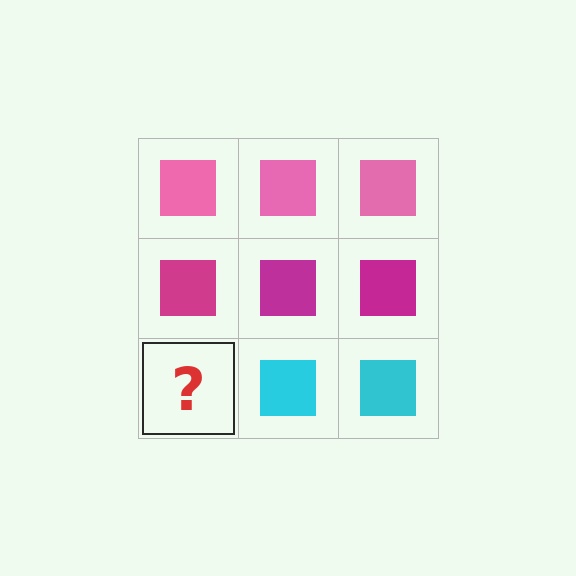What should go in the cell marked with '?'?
The missing cell should contain a cyan square.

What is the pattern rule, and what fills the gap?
The rule is that each row has a consistent color. The gap should be filled with a cyan square.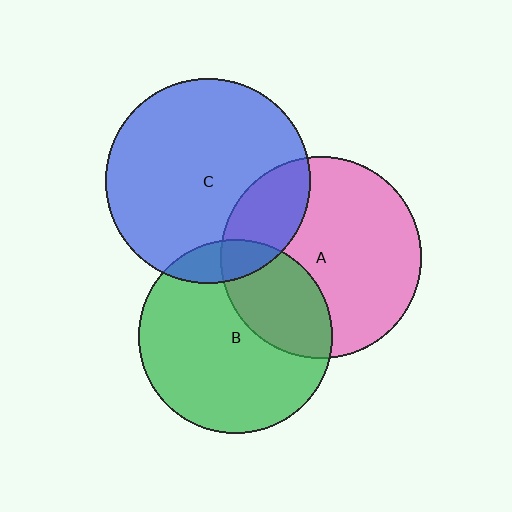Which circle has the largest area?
Circle C (blue).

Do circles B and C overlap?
Yes.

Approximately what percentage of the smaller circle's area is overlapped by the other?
Approximately 10%.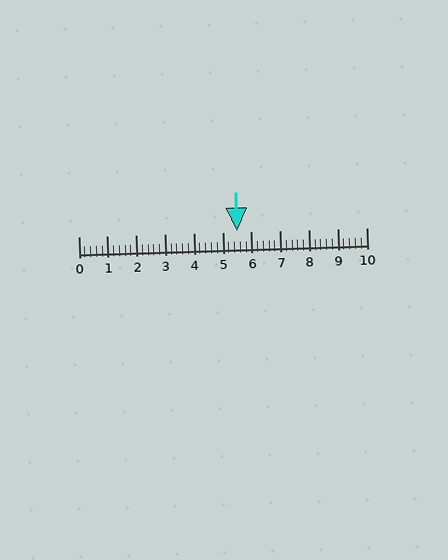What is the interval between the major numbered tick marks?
The major tick marks are spaced 1 units apart.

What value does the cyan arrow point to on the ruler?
The cyan arrow points to approximately 5.5.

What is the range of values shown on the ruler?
The ruler shows values from 0 to 10.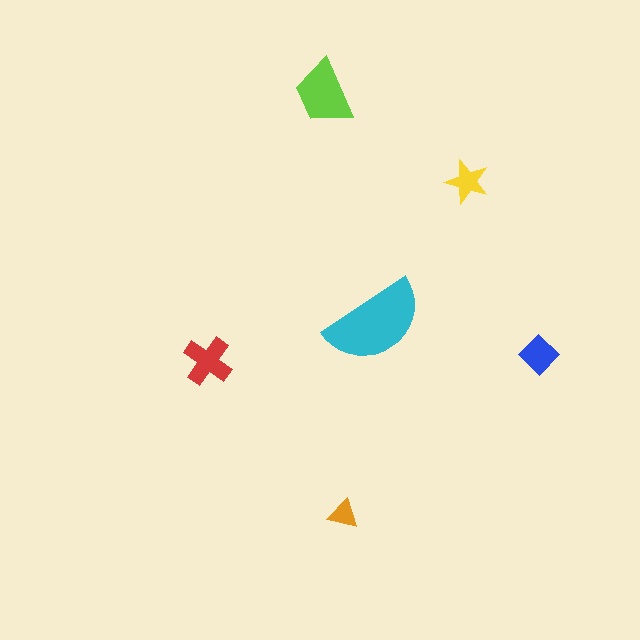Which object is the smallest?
The orange triangle.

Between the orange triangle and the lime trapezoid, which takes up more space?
The lime trapezoid.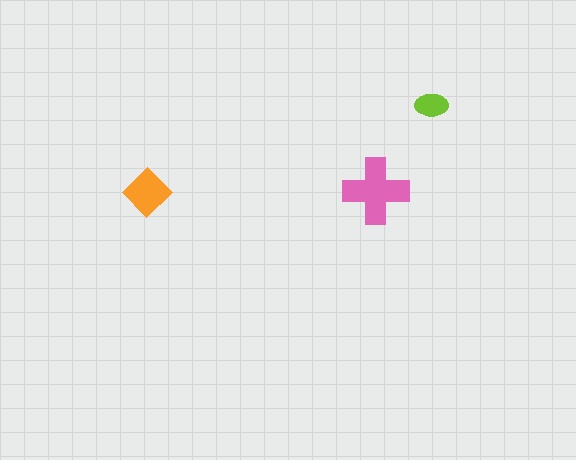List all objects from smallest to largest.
The lime ellipse, the orange diamond, the pink cross.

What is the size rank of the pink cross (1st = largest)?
1st.